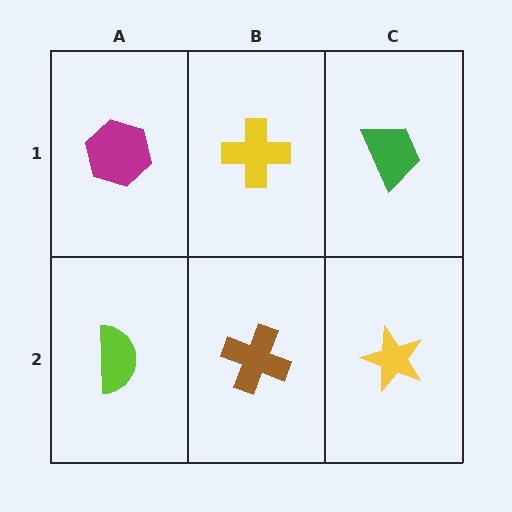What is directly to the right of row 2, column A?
A brown cross.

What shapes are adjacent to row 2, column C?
A green trapezoid (row 1, column C), a brown cross (row 2, column B).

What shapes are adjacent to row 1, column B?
A brown cross (row 2, column B), a magenta hexagon (row 1, column A), a green trapezoid (row 1, column C).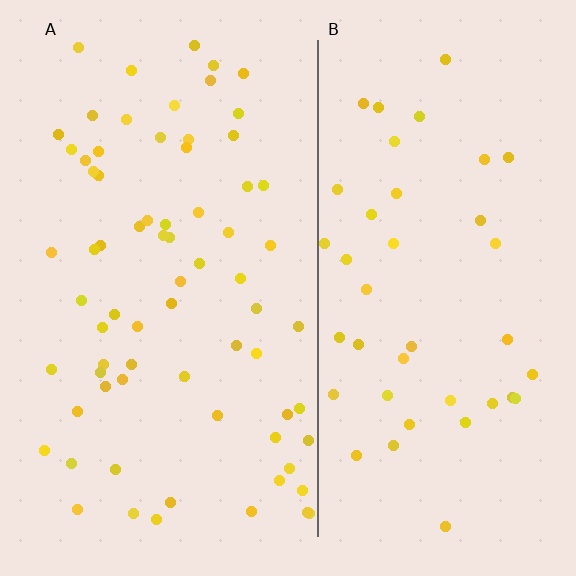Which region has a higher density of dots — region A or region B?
A (the left).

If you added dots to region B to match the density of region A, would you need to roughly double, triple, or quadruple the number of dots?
Approximately double.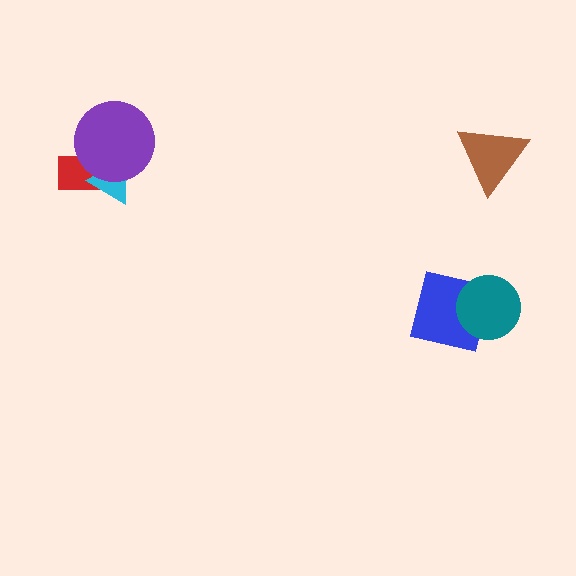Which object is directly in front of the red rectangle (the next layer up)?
The cyan triangle is directly in front of the red rectangle.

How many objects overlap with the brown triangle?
0 objects overlap with the brown triangle.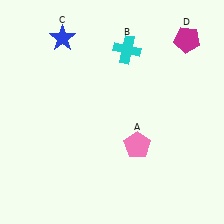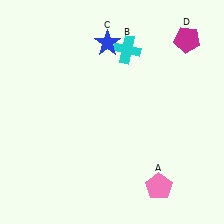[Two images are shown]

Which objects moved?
The objects that moved are: the pink pentagon (A), the blue star (C).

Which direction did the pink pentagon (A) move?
The pink pentagon (A) moved down.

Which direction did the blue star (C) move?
The blue star (C) moved right.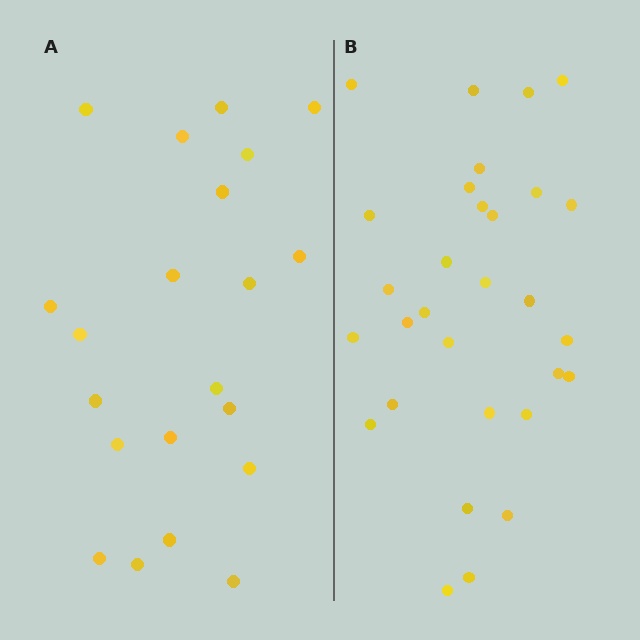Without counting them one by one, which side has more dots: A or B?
Region B (the right region) has more dots.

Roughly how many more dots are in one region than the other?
Region B has roughly 8 or so more dots than region A.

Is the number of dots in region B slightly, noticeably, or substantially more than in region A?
Region B has noticeably more, but not dramatically so. The ratio is roughly 1.4 to 1.